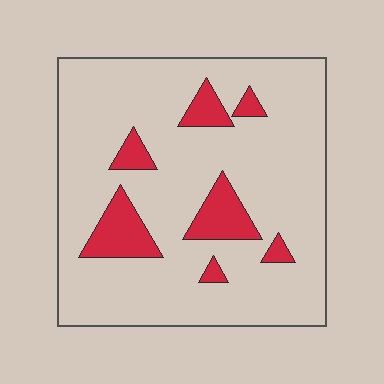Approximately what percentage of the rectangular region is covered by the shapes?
Approximately 15%.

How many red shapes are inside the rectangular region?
7.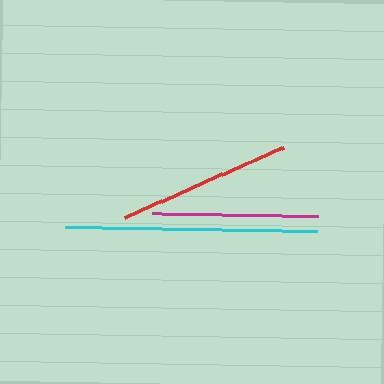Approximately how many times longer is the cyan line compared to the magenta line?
The cyan line is approximately 1.5 times the length of the magenta line.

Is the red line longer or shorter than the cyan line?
The cyan line is longer than the red line.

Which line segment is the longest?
The cyan line is the longest at approximately 251 pixels.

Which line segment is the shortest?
The magenta line is the shortest at approximately 166 pixels.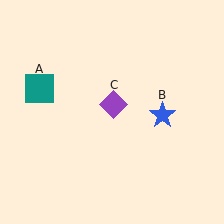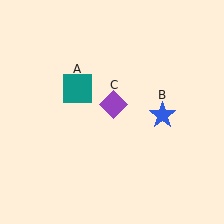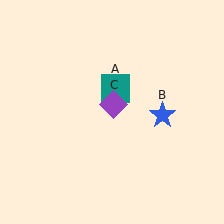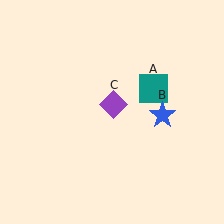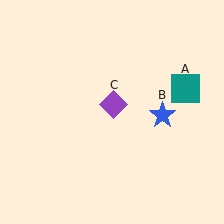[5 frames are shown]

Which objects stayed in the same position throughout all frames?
Blue star (object B) and purple diamond (object C) remained stationary.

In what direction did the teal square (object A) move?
The teal square (object A) moved right.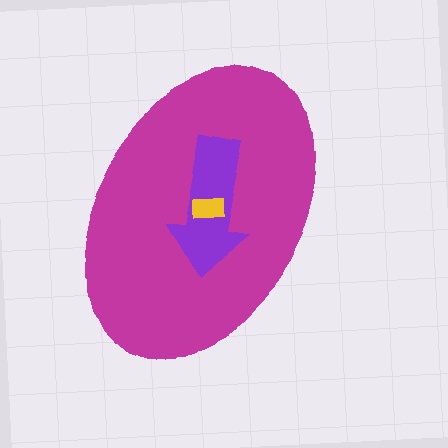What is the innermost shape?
The yellow rectangle.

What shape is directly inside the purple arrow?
The yellow rectangle.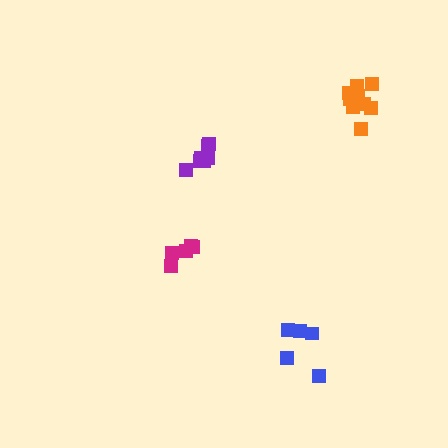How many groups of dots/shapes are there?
There are 4 groups.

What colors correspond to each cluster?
The clusters are colored: magenta, orange, blue, purple.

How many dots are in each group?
Group 1: 5 dots, Group 2: 10 dots, Group 3: 5 dots, Group 4: 7 dots (27 total).